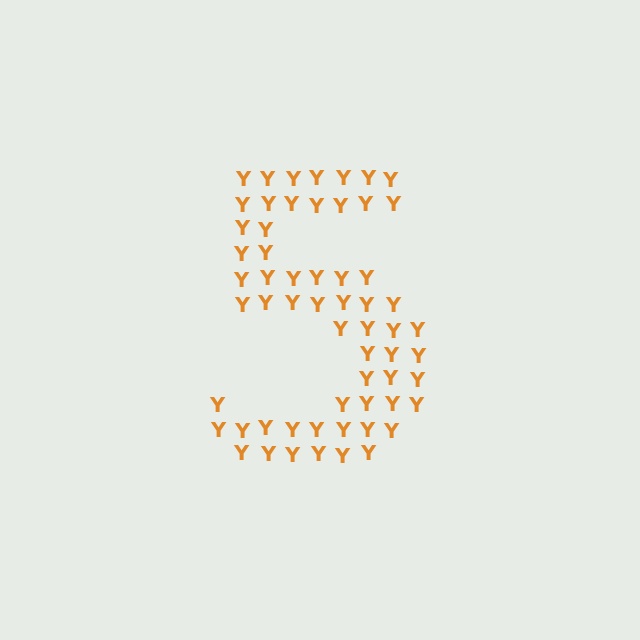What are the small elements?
The small elements are letter Y's.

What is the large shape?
The large shape is the digit 5.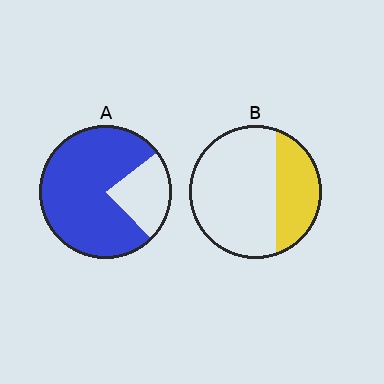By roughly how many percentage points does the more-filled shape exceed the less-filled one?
By roughly 45 percentage points (A over B).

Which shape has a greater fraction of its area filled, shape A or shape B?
Shape A.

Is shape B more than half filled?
No.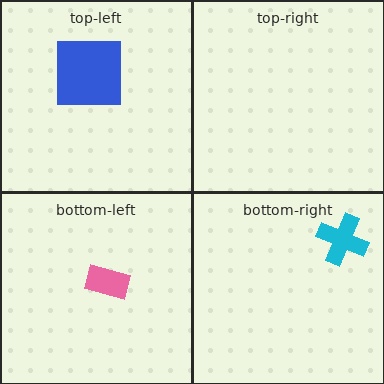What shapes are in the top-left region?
The blue square.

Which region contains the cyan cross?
The bottom-right region.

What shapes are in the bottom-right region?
The cyan cross.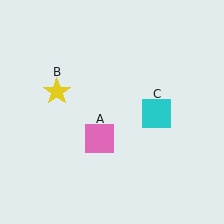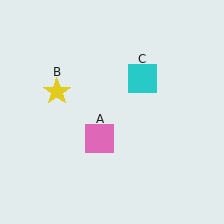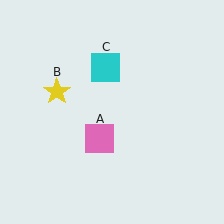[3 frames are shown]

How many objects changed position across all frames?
1 object changed position: cyan square (object C).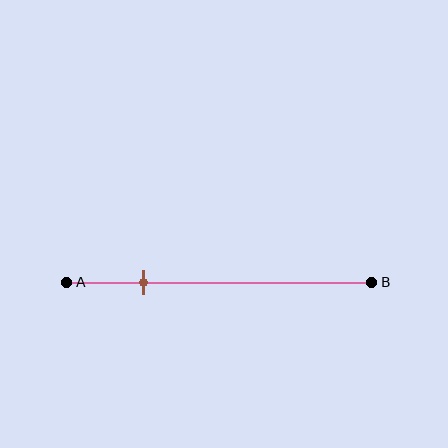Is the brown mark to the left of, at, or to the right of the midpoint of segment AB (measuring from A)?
The brown mark is to the left of the midpoint of segment AB.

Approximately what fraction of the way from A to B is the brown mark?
The brown mark is approximately 25% of the way from A to B.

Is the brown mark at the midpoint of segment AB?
No, the mark is at about 25% from A, not at the 50% midpoint.